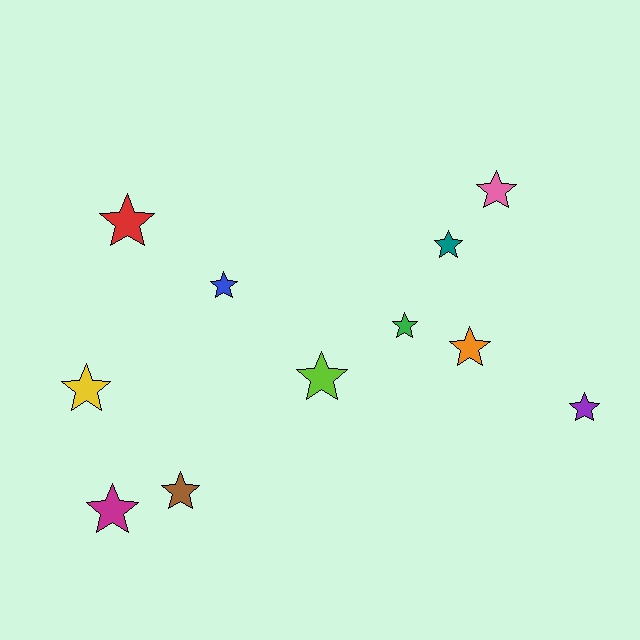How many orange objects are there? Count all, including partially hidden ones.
There is 1 orange object.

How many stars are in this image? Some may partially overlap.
There are 11 stars.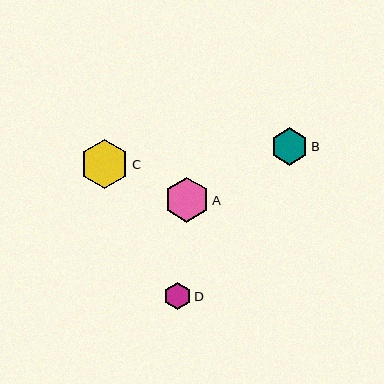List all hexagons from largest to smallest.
From largest to smallest: C, A, B, D.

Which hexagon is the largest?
Hexagon C is the largest with a size of approximately 49 pixels.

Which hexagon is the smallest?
Hexagon D is the smallest with a size of approximately 27 pixels.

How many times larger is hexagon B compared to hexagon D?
Hexagon B is approximately 1.4 times the size of hexagon D.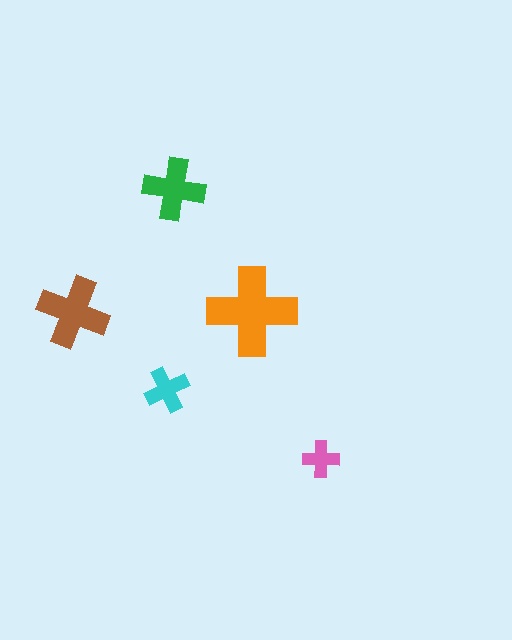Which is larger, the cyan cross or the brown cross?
The brown one.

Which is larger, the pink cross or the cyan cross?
The cyan one.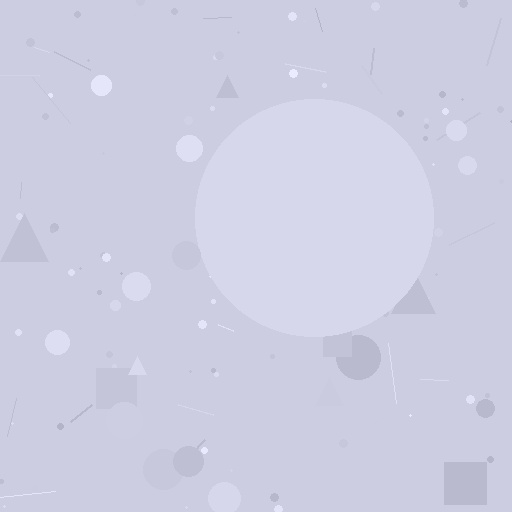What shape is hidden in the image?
A circle is hidden in the image.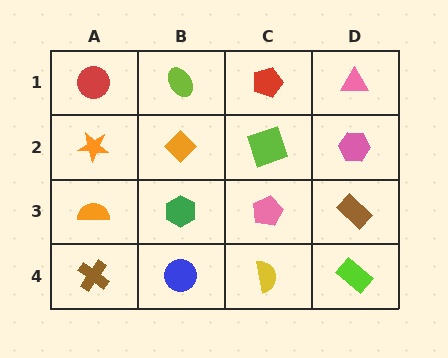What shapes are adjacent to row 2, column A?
A red circle (row 1, column A), an orange semicircle (row 3, column A), an orange diamond (row 2, column B).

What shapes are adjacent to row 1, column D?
A pink hexagon (row 2, column D), a red pentagon (row 1, column C).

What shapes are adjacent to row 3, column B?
An orange diamond (row 2, column B), a blue circle (row 4, column B), an orange semicircle (row 3, column A), a pink pentagon (row 3, column C).